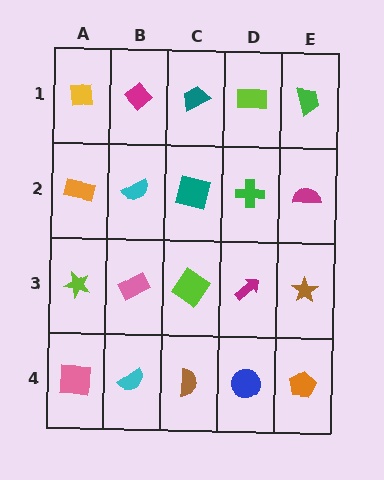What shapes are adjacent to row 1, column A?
An orange rectangle (row 2, column A), a magenta diamond (row 1, column B).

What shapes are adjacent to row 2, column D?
A lime rectangle (row 1, column D), a magenta arrow (row 3, column D), a teal square (row 2, column C), a magenta semicircle (row 2, column E).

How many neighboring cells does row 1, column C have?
3.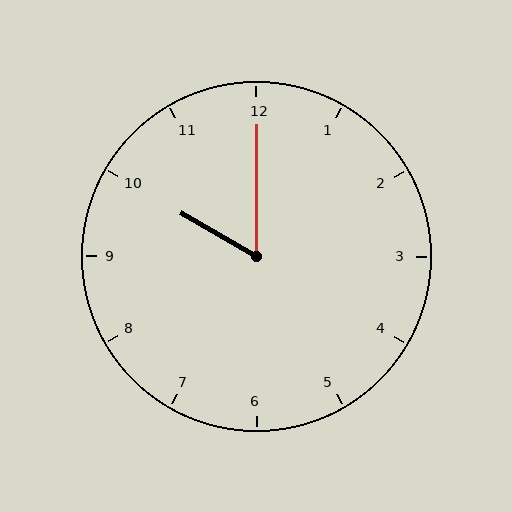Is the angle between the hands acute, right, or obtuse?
It is acute.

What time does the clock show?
10:00.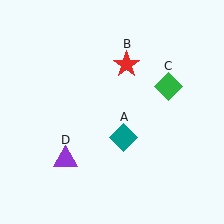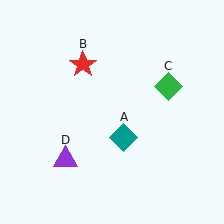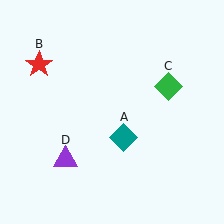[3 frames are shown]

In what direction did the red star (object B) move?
The red star (object B) moved left.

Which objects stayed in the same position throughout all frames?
Teal diamond (object A) and green diamond (object C) and purple triangle (object D) remained stationary.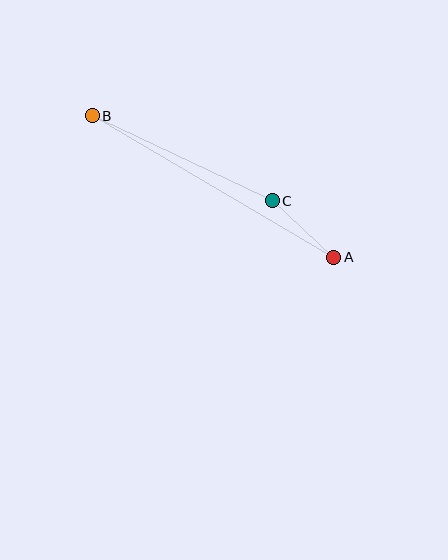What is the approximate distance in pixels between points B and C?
The distance between B and C is approximately 199 pixels.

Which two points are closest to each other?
Points A and C are closest to each other.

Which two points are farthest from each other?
Points A and B are farthest from each other.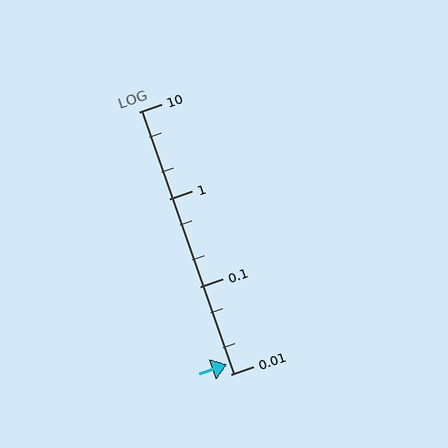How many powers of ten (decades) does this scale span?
The scale spans 3 decades, from 0.01 to 10.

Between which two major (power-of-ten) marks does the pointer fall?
The pointer is between 0.01 and 0.1.